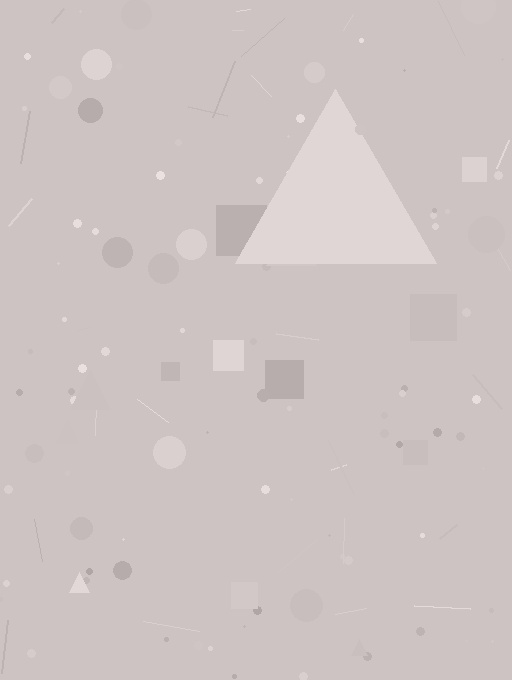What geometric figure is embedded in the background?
A triangle is embedded in the background.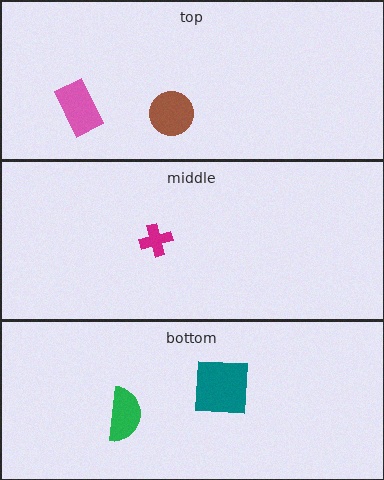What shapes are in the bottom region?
The teal square, the green semicircle.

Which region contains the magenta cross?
The middle region.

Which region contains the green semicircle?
The bottom region.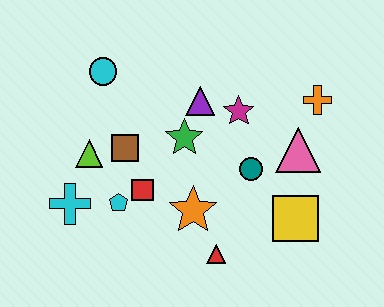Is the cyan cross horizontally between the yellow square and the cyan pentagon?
No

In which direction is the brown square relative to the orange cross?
The brown square is to the left of the orange cross.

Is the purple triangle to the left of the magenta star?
Yes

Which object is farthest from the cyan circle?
The yellow square is farthest from the cyan circle.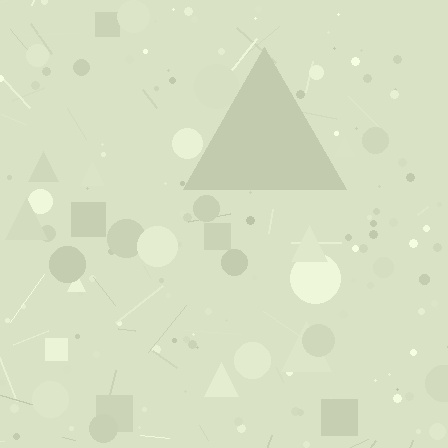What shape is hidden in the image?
A triangle is hidden in the image.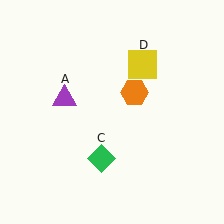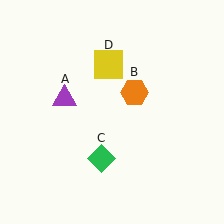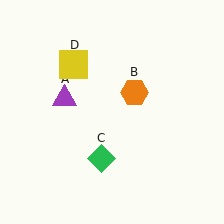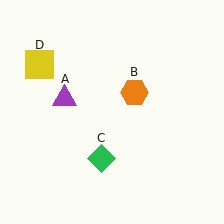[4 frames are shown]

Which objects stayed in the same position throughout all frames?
Purple triangle (object A) and orange hexagon (object B) and green diamond (object C) remained stationary.